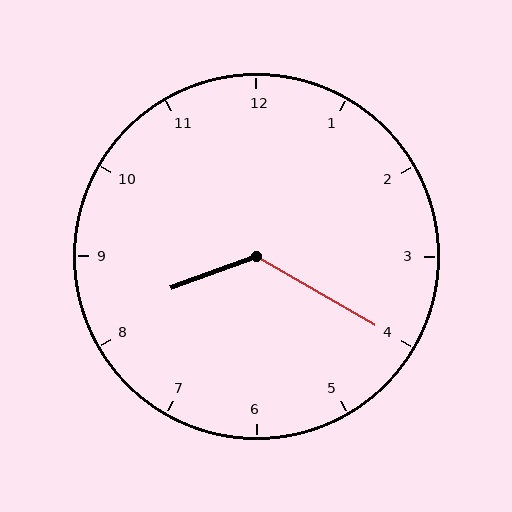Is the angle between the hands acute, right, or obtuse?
It is obtuse.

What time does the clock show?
8:20.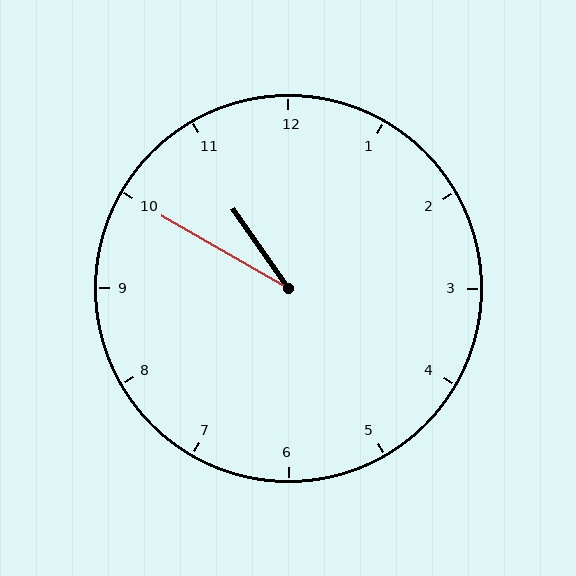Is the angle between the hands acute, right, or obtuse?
It is acute.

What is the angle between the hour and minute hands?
Approximately 25 degrees.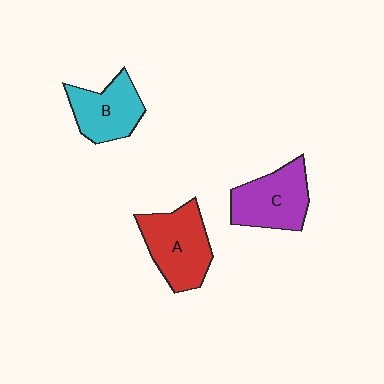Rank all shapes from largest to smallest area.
From largest to smallest: A (red), C (purple), B (cyan).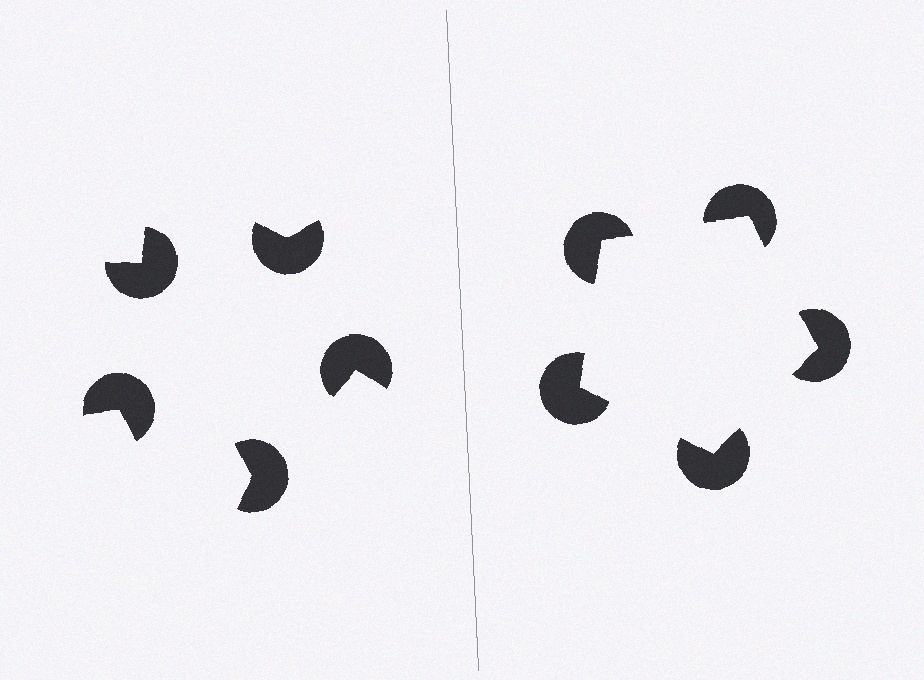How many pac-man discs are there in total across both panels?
10 — 5 on each side.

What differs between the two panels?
The pac-man discs are positioned identically on both sides; only the wedge orientations differ. On the right they align to a pentagon; on the left they are misaligned.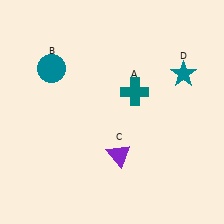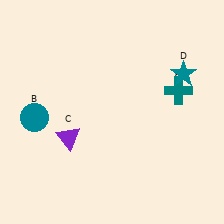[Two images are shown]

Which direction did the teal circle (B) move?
The teal circle (B) moved down.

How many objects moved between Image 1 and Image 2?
3 objects moved between the two images.